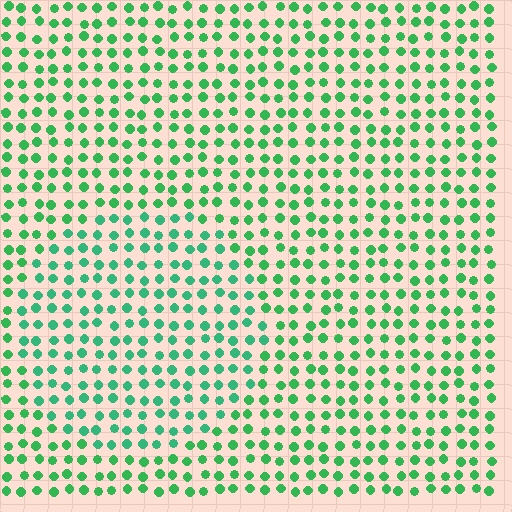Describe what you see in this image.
The image is filled with small green elements in a uniform arrangement. A circle-shaped region is visible where the elements are tinted to a slightly different hue, forming a subtle color boundary.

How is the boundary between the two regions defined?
The boundary is defined purely by a slight shift in hue (about 18 degrees). Spacing, size, and orientation are identical on both sides.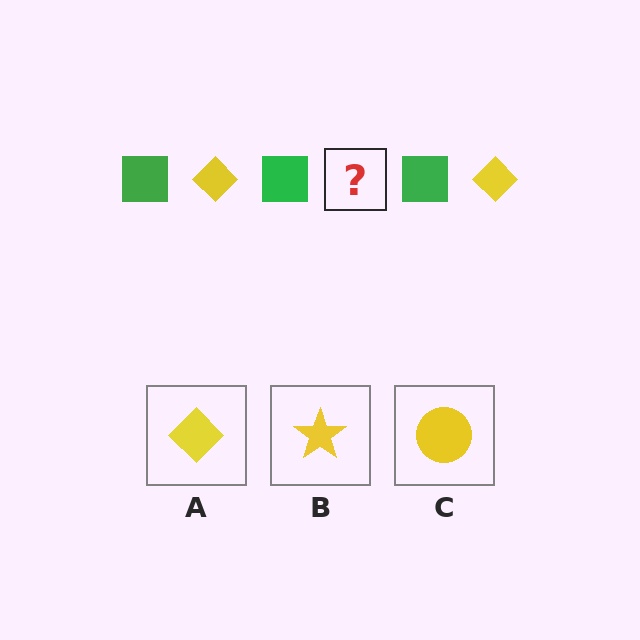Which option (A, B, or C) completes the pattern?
A.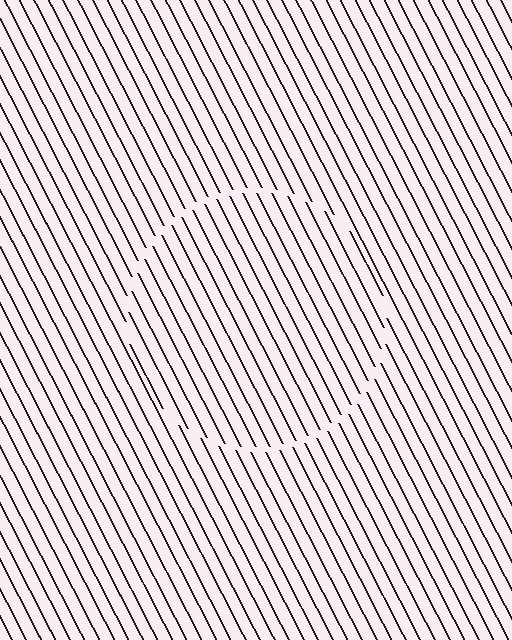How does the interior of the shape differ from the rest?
The interior of the shape contains the same grating, shifted by half a period — the contour is defined by the phase discontinuity where line-ends from the inner and outer gratings abut.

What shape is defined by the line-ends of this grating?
An illusory circle. The interior of the shape contains the same grating, shifted by half a period — the contour is defined by the phase discontinuity where line-ends from the inner and outer gratings abut.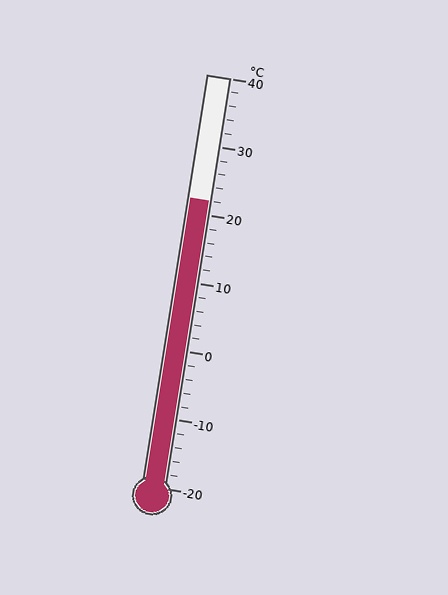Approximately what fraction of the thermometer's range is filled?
The thermometer is filled to approximately 70% of its range.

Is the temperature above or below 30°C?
The temperature is below 30°C.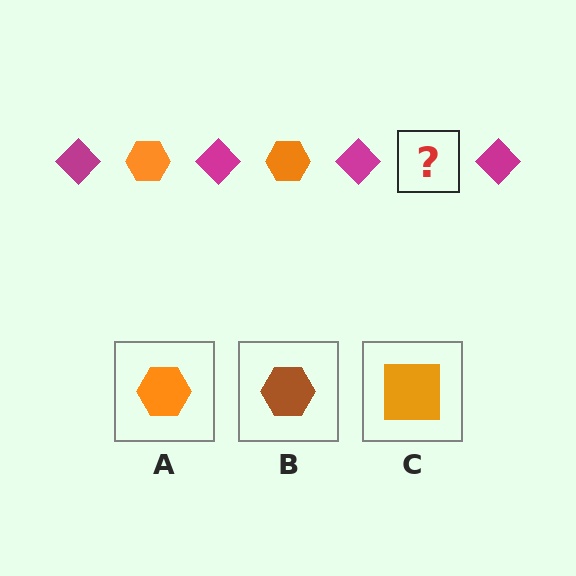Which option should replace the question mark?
Option A.